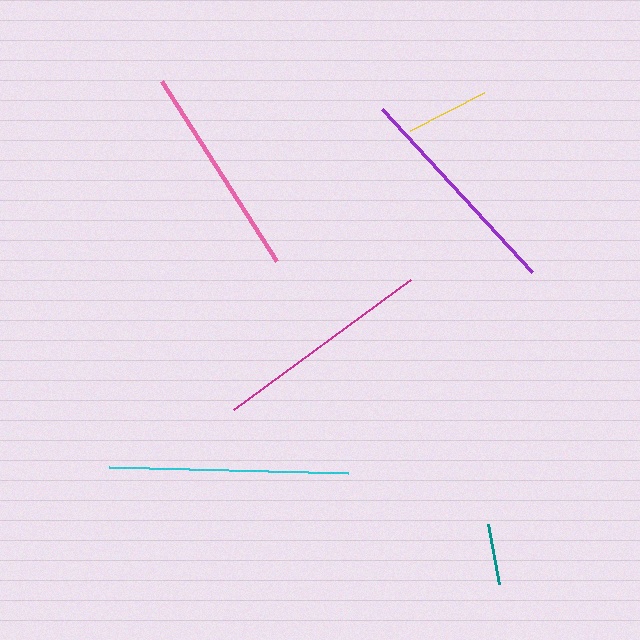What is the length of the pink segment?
The pink segment is approximately 214 pixels long.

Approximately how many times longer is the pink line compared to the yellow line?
The pink line is approximately 2.6 times the length of the yellow line.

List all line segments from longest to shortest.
From longest to shortest: cyan, purple, magenta, pink, yellow, teal.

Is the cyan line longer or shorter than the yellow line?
The cyan line is longer than the yellow line.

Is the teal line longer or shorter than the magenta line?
The magenta line is longer than the teal line.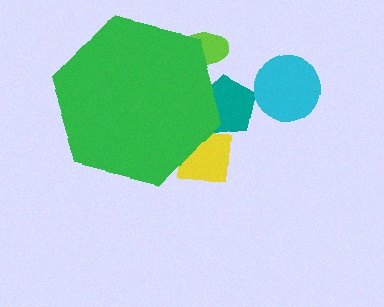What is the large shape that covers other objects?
A green hexagon.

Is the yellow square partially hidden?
Yes, the yellow square is partially hidden behind the green hexagon.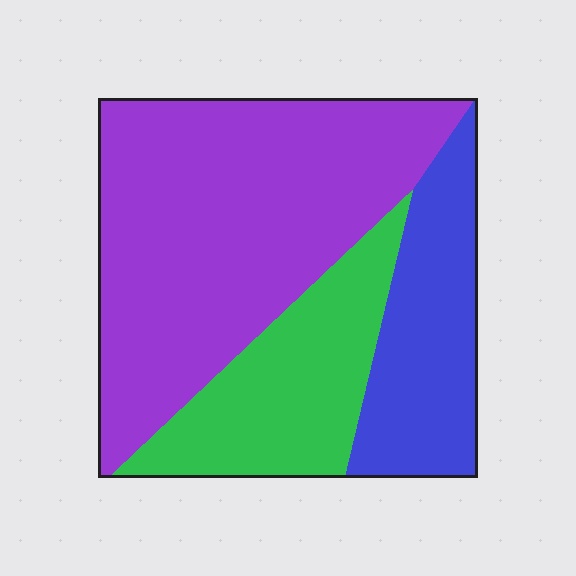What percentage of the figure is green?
Green takes up between a sixth and a third of the figure.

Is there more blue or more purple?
Purple.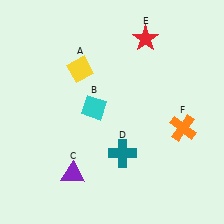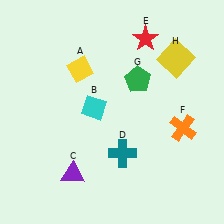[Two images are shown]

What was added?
A green pentagon (G), a yellow square (H) were added in Image 2.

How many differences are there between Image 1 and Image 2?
There are 2 differences between the two images.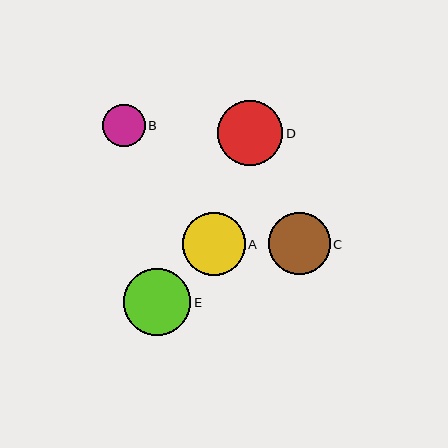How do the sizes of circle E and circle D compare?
Circle E and circle D are approximately the same size.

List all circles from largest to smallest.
From largest to smallest: E, D, A, C, B.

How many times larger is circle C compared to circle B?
Circle C is approximately 1.5 times the size of circle B.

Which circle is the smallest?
Circle B is the smallest with a size of approximately 42 pixels.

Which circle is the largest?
Circle E is the largest with a size of approximately 67 pixels.